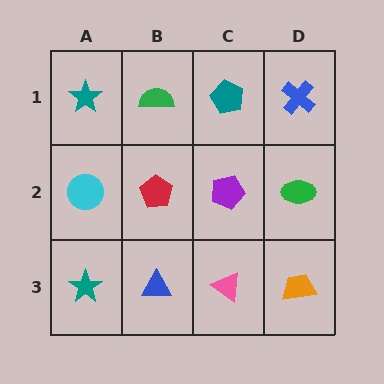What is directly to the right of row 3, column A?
A blue triangle.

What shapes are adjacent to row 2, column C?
A teal pentagon (row 1, column C), a pink triangle (row 3, column C), a red pentagon (row 2, column B), a green ellipse (row 2, column D).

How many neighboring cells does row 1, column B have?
3.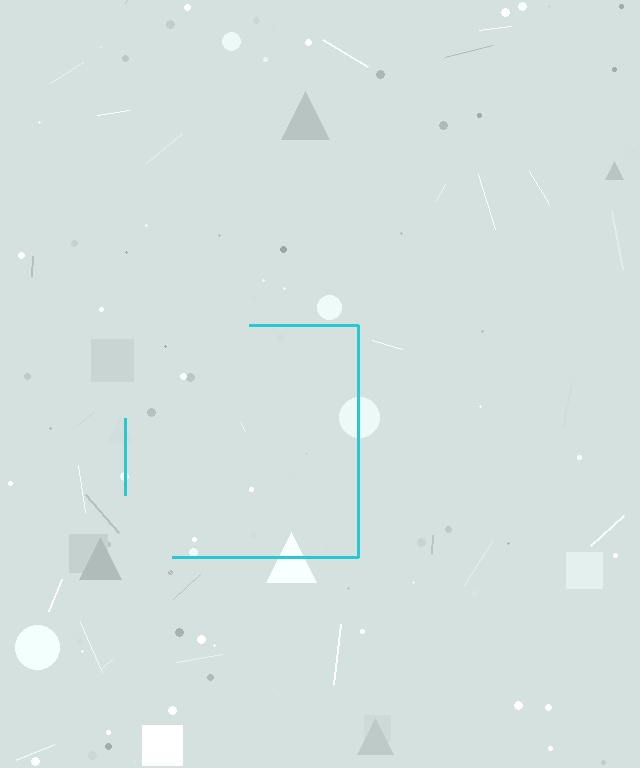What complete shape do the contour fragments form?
The contour fragments form a square.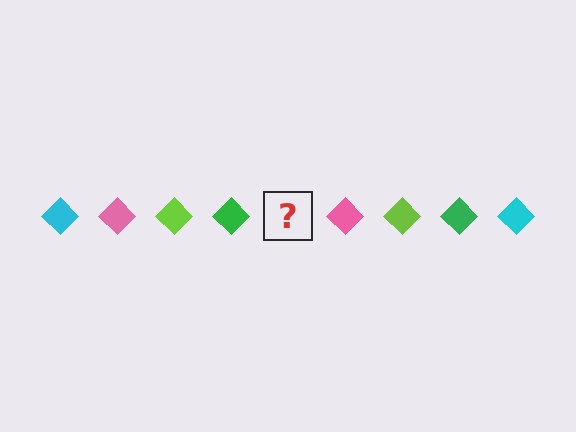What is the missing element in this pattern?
The missing element is a cyan diamond.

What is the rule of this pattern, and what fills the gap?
The rule is that the pattern cycles through cyan, pink, lime, green diamonds. The gap should be filled with a cyan diamond.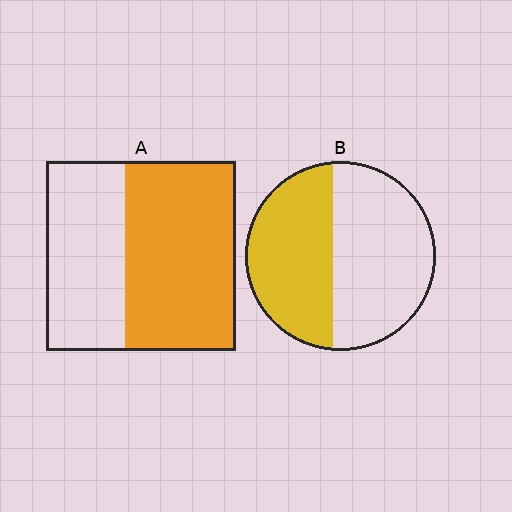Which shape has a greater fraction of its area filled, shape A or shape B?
Shape A.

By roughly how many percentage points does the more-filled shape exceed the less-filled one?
By roughly 15 percentage points (A over B).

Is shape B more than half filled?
No.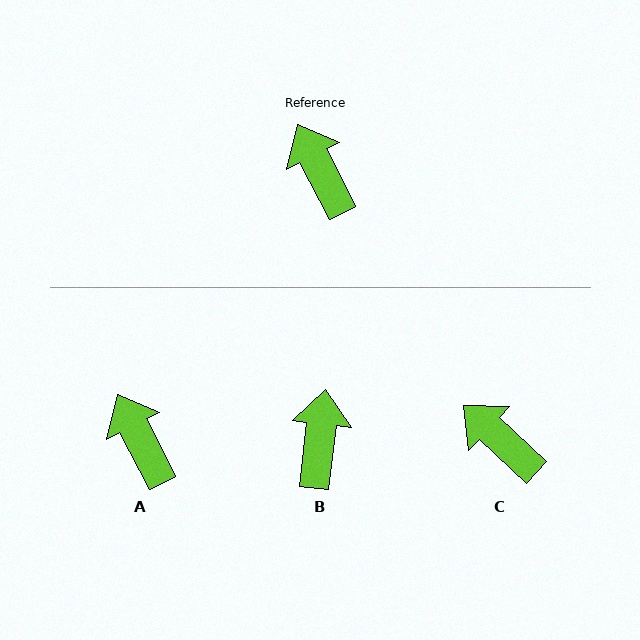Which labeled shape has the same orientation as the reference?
A.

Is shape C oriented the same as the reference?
No, it is off by about 20 degrees.